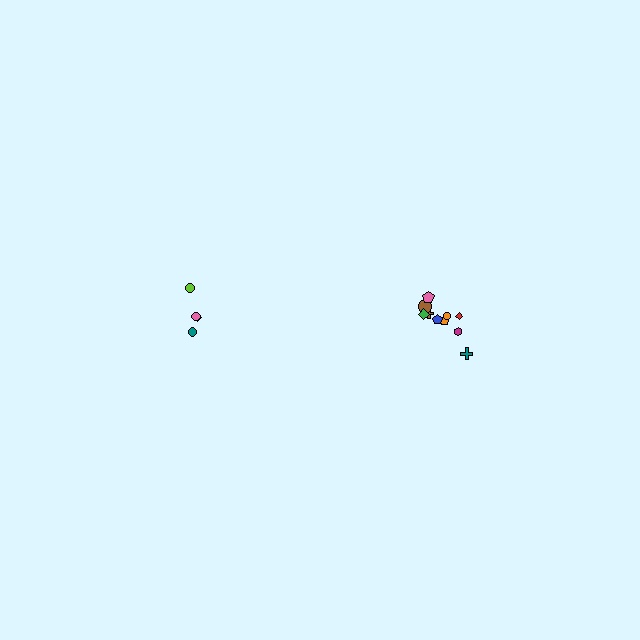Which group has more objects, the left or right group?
The right group.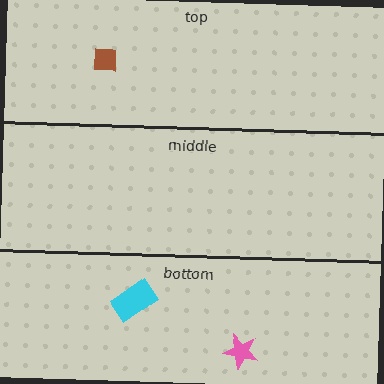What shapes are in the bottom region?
The pink star, the cyan rectangle.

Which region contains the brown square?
The top region.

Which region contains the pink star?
The bottom region.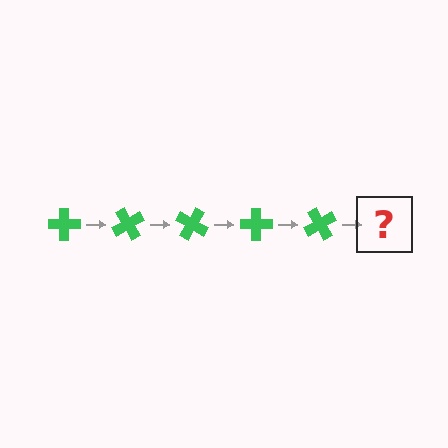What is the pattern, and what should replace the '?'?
The pattern is that the cross rotates 60 degrees each step. The '?' should be a green cross rotated 300 degrees.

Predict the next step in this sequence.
The next step is a green cross rotated 300 degrees.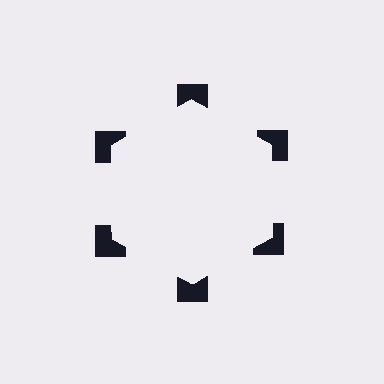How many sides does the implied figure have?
6 sides.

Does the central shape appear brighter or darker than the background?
It typically appears slightly brighter than the background, even though no actual brightness change is drawn.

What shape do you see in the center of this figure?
An illusory hexagon — its edges are inferred from the aligned wedge cuts in the notched squares, not physically drawn.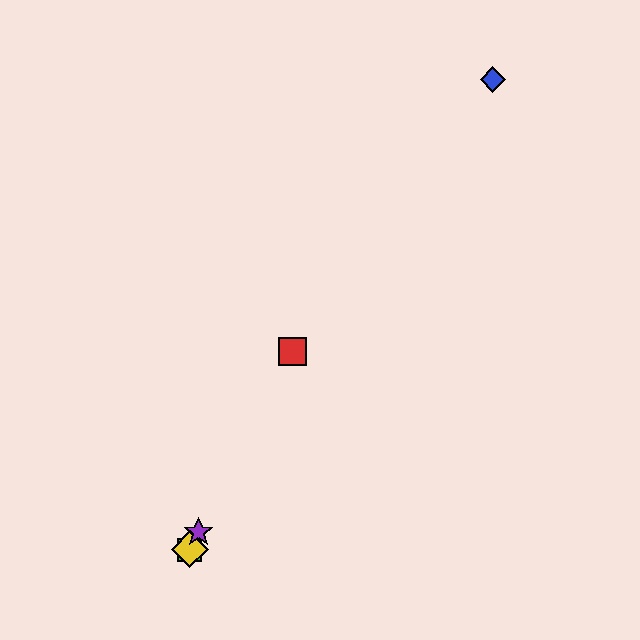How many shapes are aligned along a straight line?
4 shapes (the red square, the green square, the yellow diamond, the purple star) are aligned along a straight line.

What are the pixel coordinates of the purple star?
The purple star is at (199, 532).